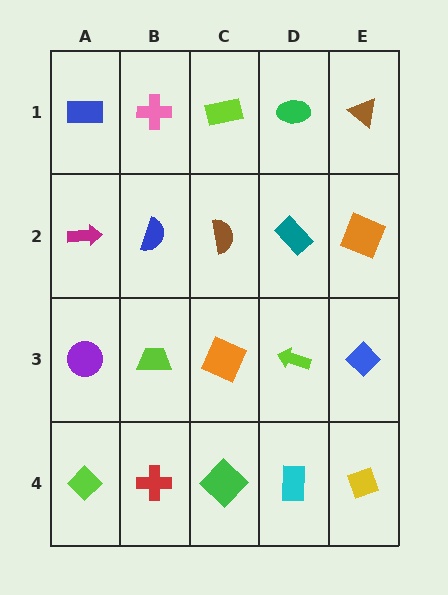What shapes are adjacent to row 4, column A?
A purple circle (row 3, column A), a red cross (row 4, column B).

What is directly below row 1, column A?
A magenta arrow.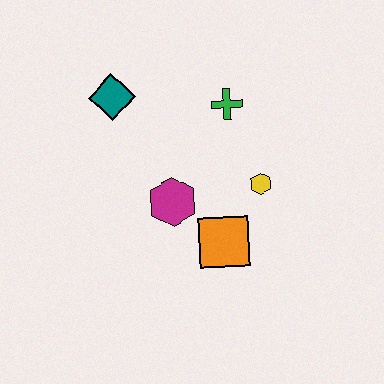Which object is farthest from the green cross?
The orange square is farthest from the green cross.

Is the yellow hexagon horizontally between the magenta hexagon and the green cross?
No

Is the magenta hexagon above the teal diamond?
No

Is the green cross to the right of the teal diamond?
Yes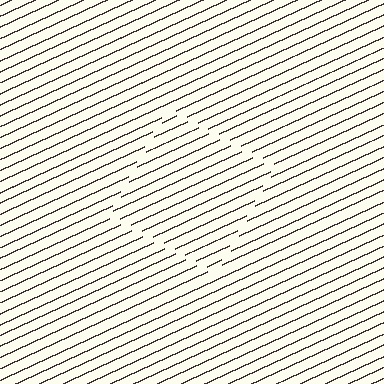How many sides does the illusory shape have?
4 sides — the line-ends trace a square.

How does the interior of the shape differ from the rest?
The interior of the shape contains the same grating, shifted by half a period — the contour is defined by the phase discontinuity where line-ends from the inner and outer gratings abut.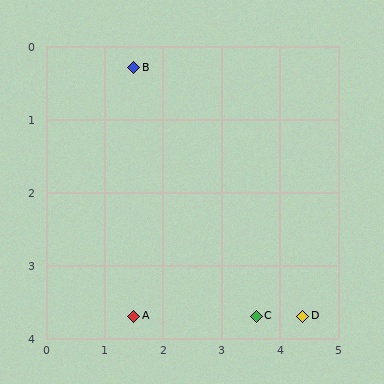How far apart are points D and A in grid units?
Points D and A are about 2.9 grid units apart.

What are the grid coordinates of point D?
Point D is at approximately (4.4, 3.7).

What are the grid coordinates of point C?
Point C is at approximately (3.6, 3.7).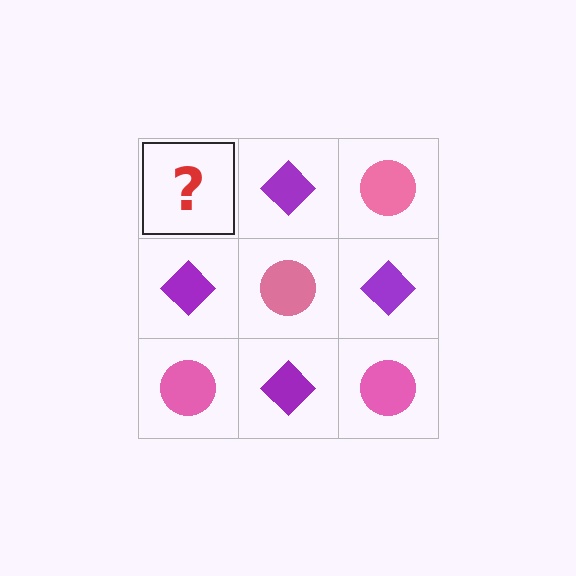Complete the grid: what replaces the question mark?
The question mark should be replaced with a pink circle.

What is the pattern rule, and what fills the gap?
The rule is that it alternates pink circle and purple diamond in a checkerboard pattern. The gap should be filled with a pink circle.